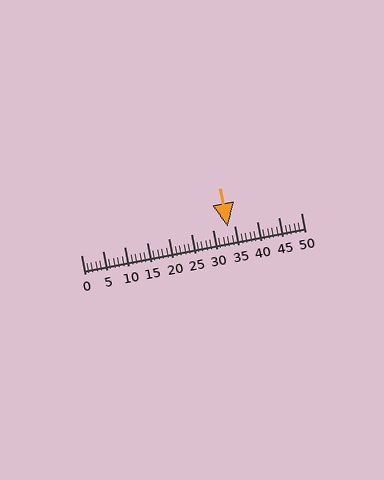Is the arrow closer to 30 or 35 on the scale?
The arrow is closer to 35.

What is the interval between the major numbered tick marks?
The major tick marks are spaced 5 units apart.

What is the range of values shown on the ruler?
The ruler shows values from 0 to 50.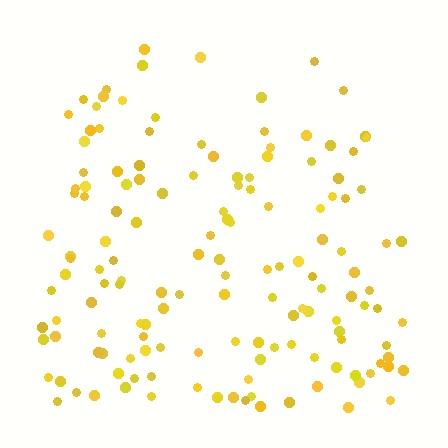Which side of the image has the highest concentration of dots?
The bottom.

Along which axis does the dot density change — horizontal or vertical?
Vertical.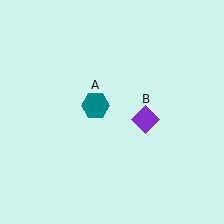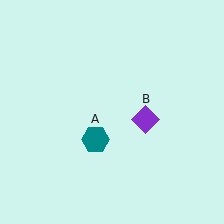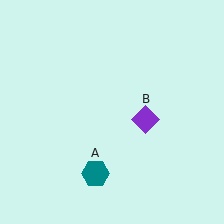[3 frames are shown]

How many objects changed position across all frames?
1 object changed position: teal hexagon (object A).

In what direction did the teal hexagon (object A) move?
The teal hexagon (object A) moved down.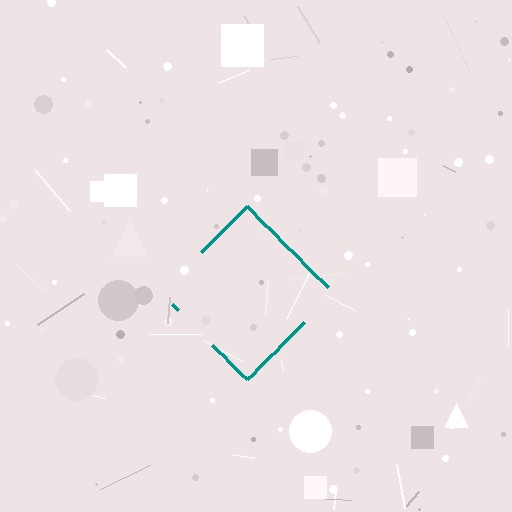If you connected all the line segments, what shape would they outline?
They would outline a diamond.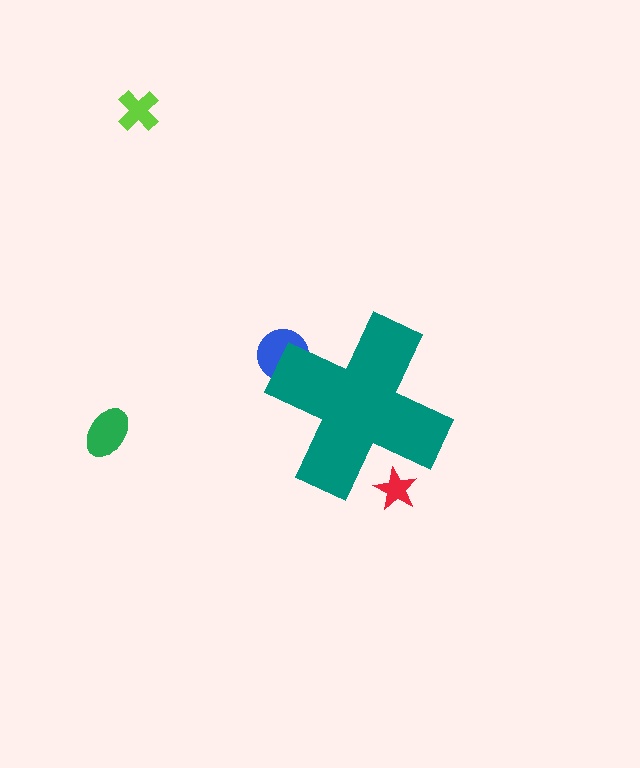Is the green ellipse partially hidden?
No, the green ellipse is fully visible.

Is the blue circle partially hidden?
Yes, the blue circle is partially hidden behind the teal cross.